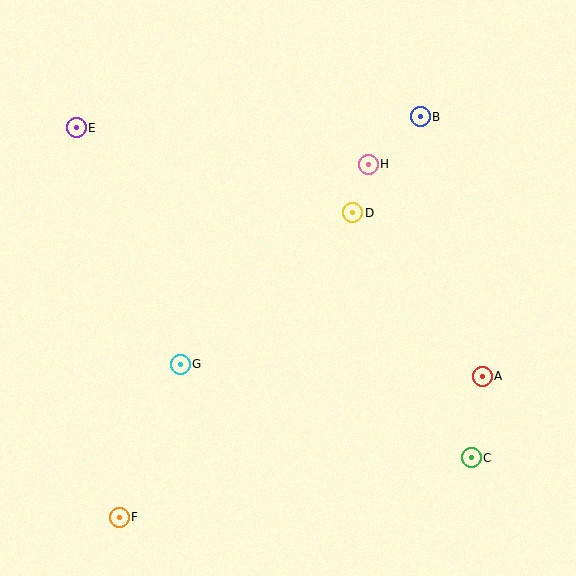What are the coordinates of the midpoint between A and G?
The midpoint between A and G is at (331, 370).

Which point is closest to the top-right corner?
Point B is closest to the top-right corner.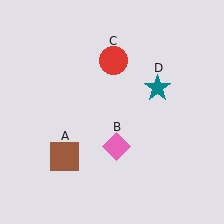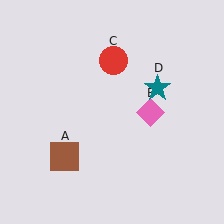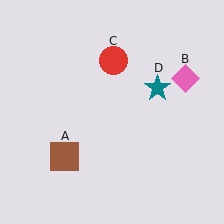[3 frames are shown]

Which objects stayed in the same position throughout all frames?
Brown square (object A) and red circle (object C) and teal star (object D) remained stationary.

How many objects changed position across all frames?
1 object changed position: pink diamond (object B).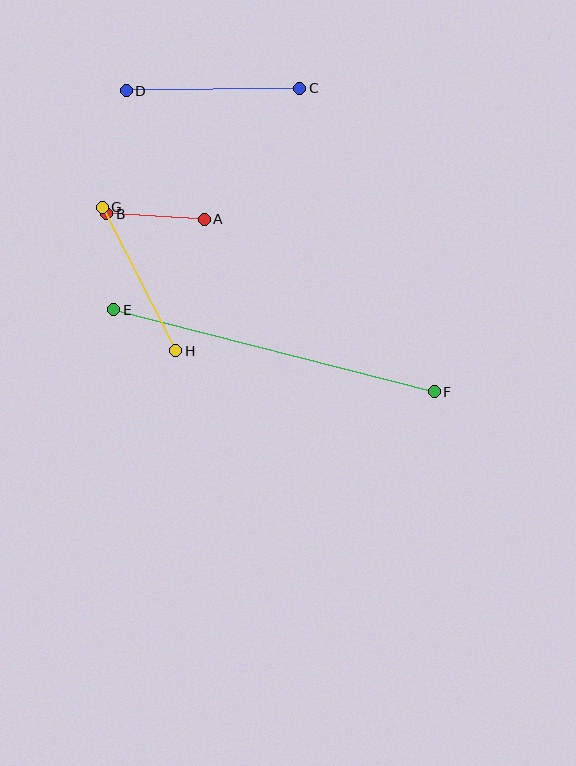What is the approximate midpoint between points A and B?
The midpoint is at approximately (156, 217) pixels.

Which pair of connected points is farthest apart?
Points E and F are farthest apart.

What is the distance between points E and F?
The distance is approximately 331 pixels.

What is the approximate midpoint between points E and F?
The midpoint is at approximately (274, 351) pixels.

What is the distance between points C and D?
The distance is approximately 173 pixels.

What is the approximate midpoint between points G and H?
The midpoint is at approximately (139, 279) pixels.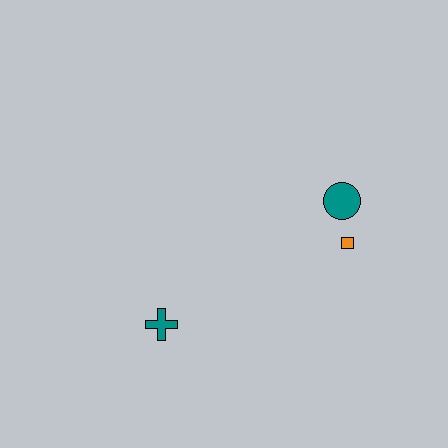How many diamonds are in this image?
There are no diamonds.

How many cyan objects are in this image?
There are no cyan objects.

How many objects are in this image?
There are 3 objects.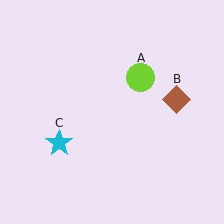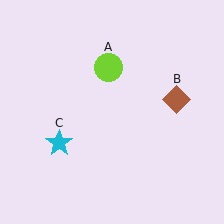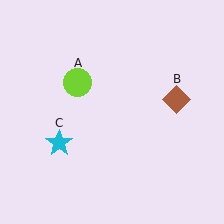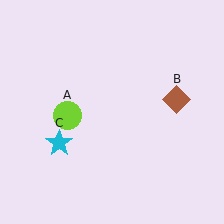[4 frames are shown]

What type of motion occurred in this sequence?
The lime circle (object A) rotated counterclockwise around the center of the scene.